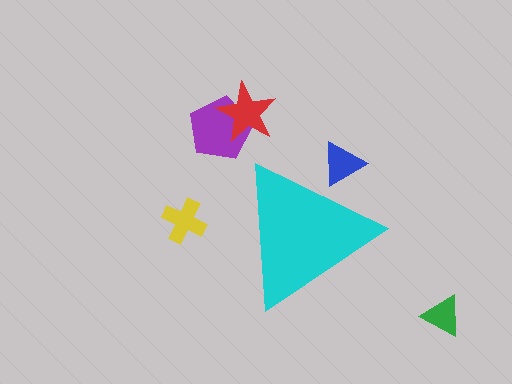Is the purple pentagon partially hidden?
No, the purple pentagon is fully visible.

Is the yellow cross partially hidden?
No, the yellow cross is fully visible.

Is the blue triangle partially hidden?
Yes, the blue triangle is partially hidden behind the cyan triangle.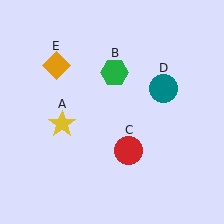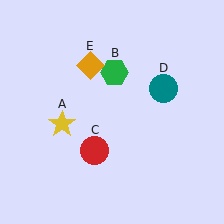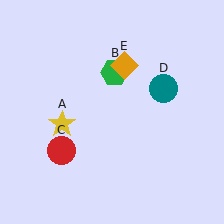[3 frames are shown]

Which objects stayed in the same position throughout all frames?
Yellow star (object A) and green hexagon (object B) and teal circle (object D) remained stationary.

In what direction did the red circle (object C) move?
The red circle (object C) moved left.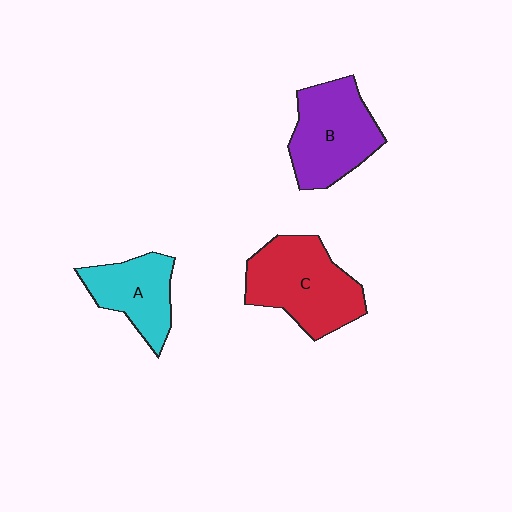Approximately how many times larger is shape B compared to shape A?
Approximately 1.3 times.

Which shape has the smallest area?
Shape A (cyan).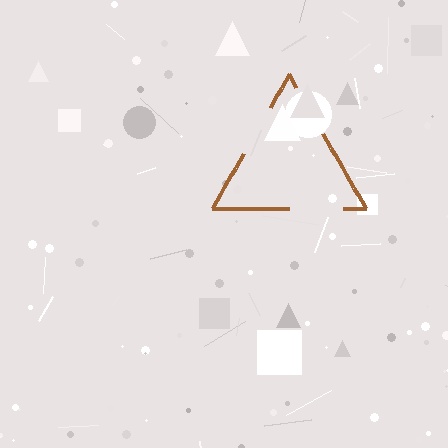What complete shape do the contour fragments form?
The contour fragments form a triangle.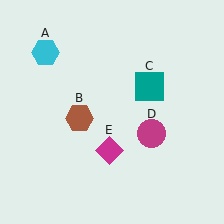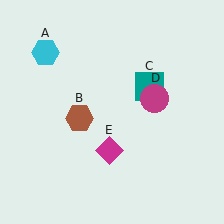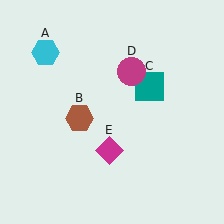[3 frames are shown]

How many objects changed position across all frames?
1 object changed position: magenta circle (object D).